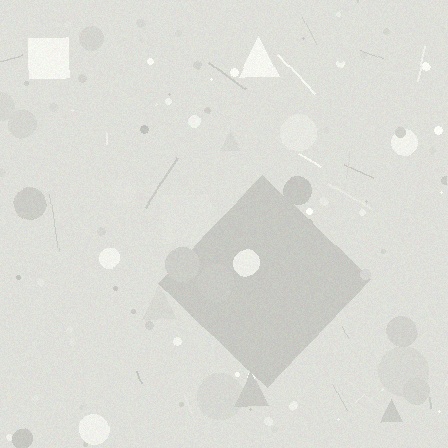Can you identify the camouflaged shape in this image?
The camouflaged shape is a diamond.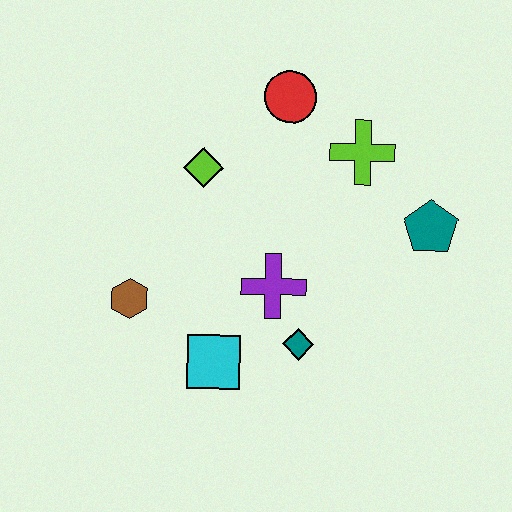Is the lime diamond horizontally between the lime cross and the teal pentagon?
No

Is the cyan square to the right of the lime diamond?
Yes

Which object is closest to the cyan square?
The teal diamond is closest to the cyan square.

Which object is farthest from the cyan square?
The red circle is farthest from the cyan square.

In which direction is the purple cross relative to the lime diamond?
The purple cross is below the lime diamond.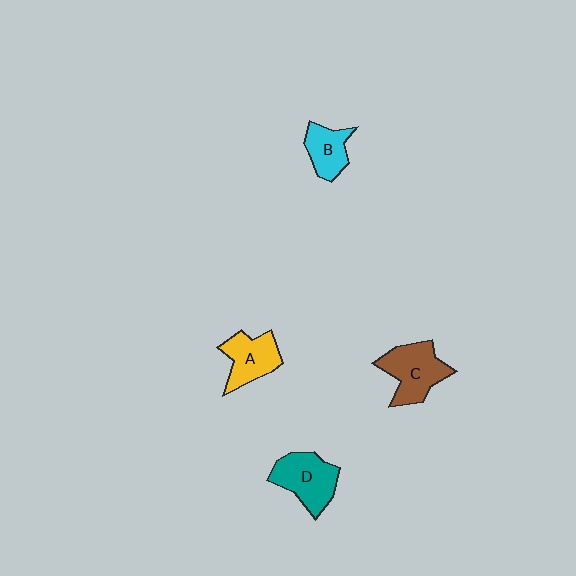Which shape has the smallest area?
Shape B (cyan).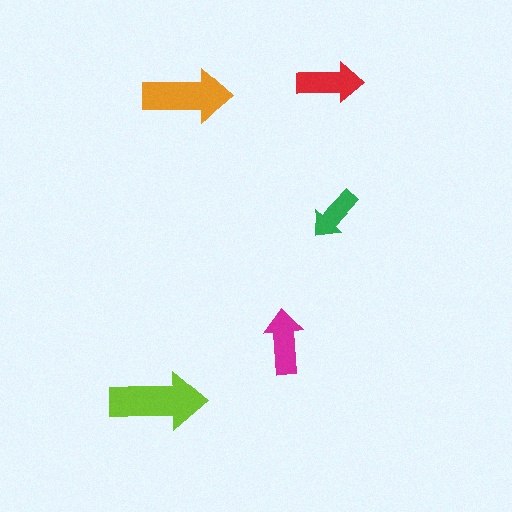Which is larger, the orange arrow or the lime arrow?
The lime one.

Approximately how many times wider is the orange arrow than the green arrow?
About 1.5 times wider.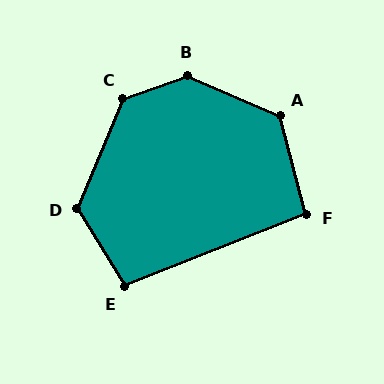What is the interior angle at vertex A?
Approximately 128 degrees (obtuse).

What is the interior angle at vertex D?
Approximately 126 degrees (obtuse).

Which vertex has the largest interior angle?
B, at approximately 137 degrees.